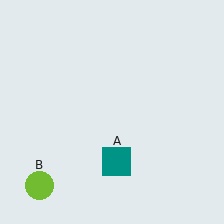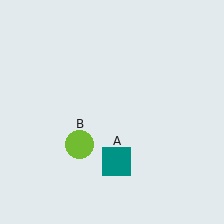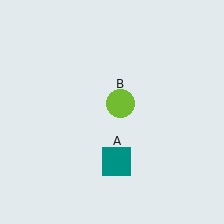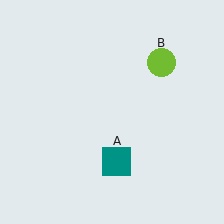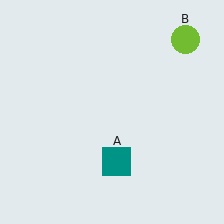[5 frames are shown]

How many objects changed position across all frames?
1 object changed position: lime circle (object B).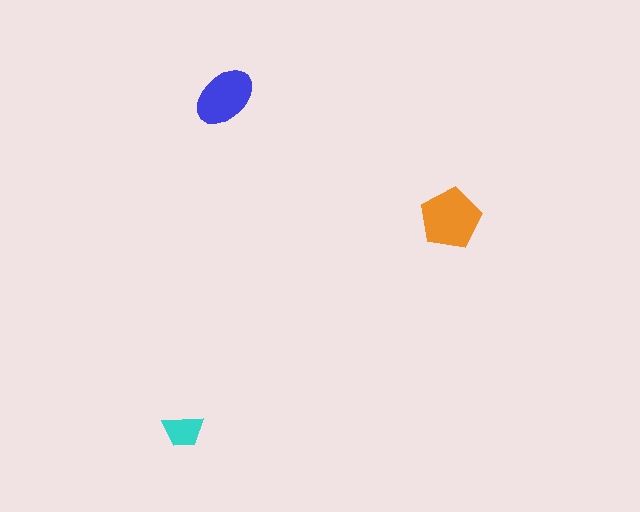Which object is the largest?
The orange pentagon.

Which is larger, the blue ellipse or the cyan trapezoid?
The blue ellipse.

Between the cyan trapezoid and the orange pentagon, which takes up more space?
The orange pentagon.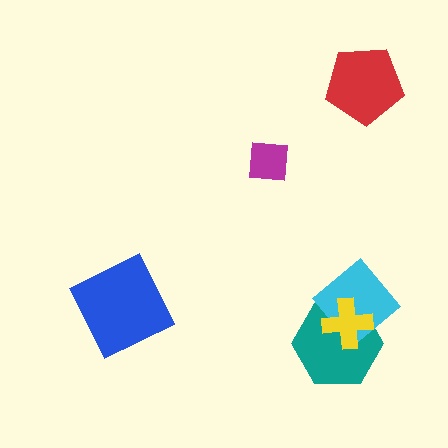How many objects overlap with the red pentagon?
0 objects overlap with the red pentagon.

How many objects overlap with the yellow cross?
2 objects overlap with the yellow cross.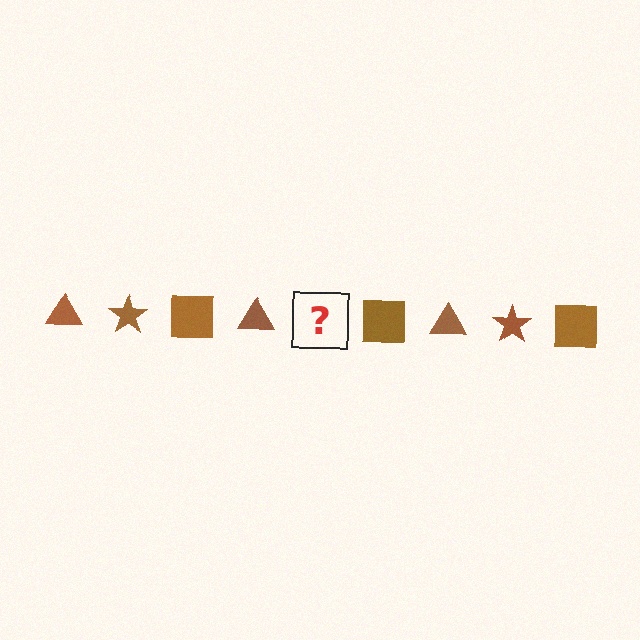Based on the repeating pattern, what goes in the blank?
The blank should be a brown star.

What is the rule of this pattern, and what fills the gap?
The rule is that the pattern cycles through triangle, star, square shapes in brown. The gap should be filled with a brown star.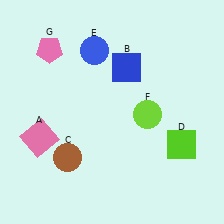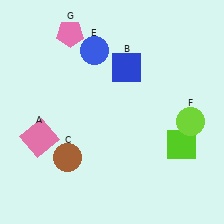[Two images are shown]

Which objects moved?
The objects that moved are: the lime circle (F), the pink pentagon (G).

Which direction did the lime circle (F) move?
The lime circle (F) moved right.